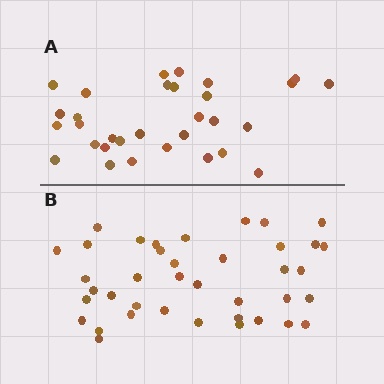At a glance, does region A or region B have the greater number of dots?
Region B (the bottom region) has more dots.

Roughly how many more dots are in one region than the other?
Region B has roughly 8 or so more dots than region A.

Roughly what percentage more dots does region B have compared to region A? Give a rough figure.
About 25% more.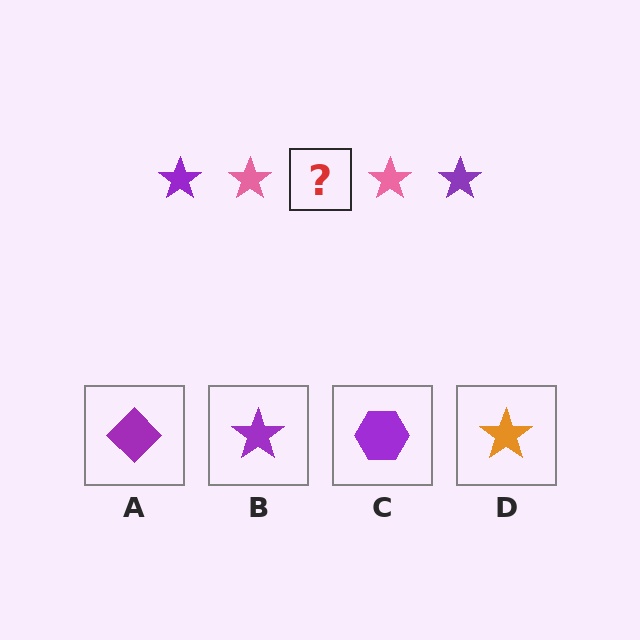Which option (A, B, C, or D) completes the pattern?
B.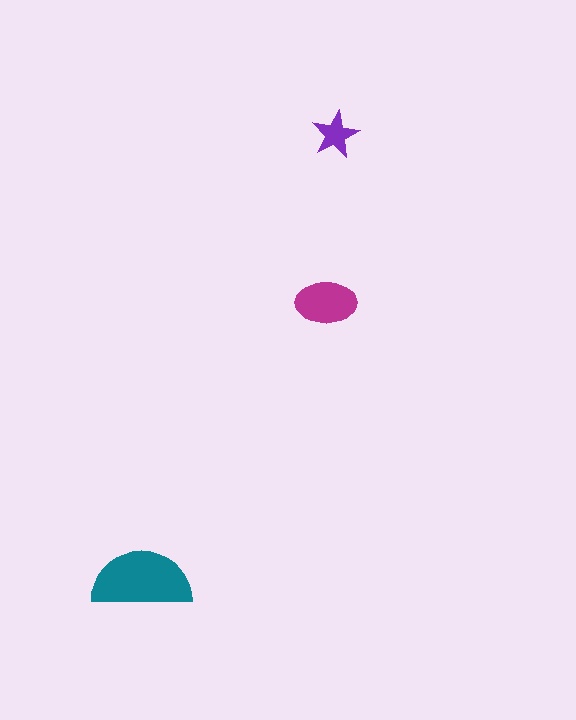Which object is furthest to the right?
The purple star is rightmost.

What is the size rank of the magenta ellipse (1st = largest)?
2nd.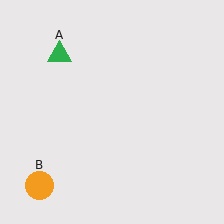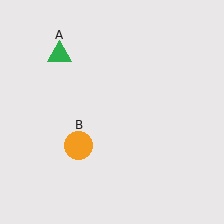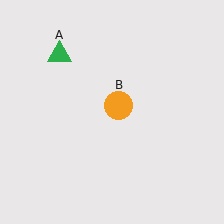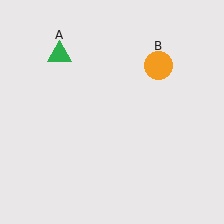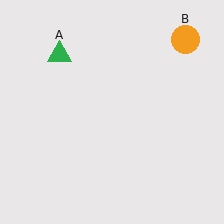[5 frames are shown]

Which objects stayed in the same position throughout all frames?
Green triangle (object A) remained stationary.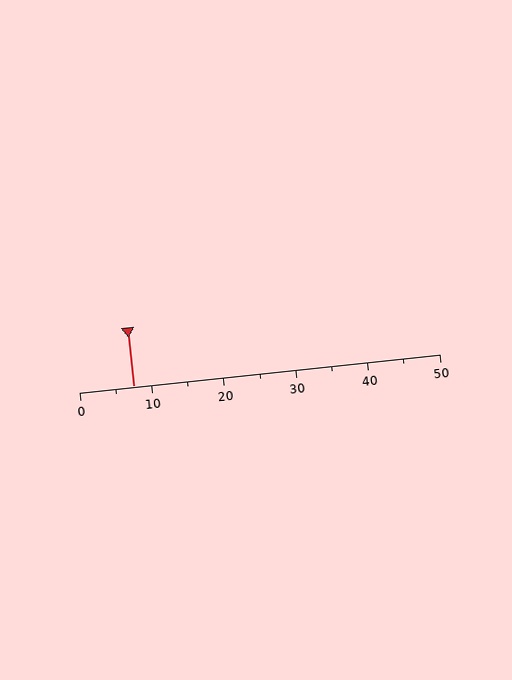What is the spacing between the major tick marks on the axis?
The major ticks are spaced 10 apart.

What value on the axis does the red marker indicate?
The marker indicates approximately 7.5.